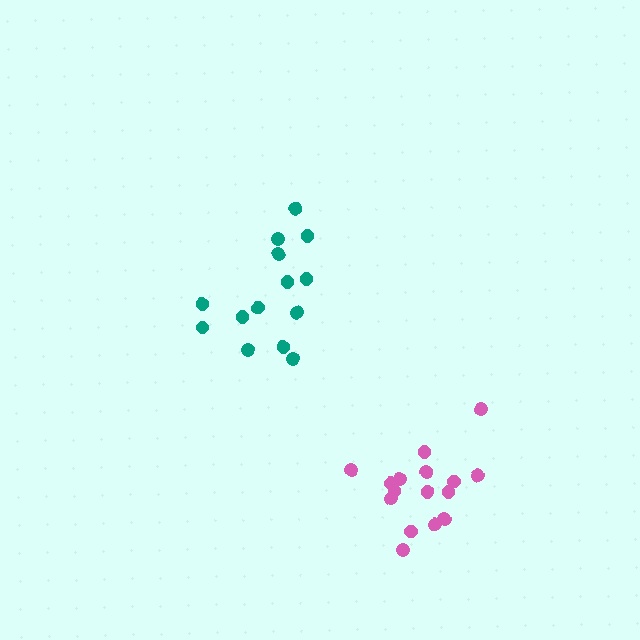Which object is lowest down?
The pink cluster is bottommost.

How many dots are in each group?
Group 1: 14 dots, Group 2: 16 dots (30 total).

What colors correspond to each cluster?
The clusters are colored: teal, pink.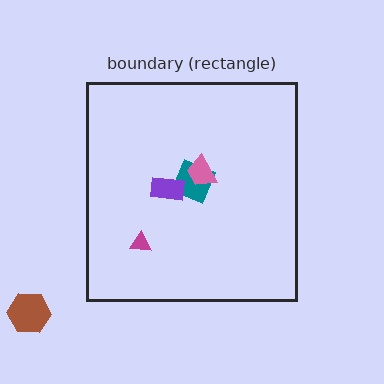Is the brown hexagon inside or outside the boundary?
Outside.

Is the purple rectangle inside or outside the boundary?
Inside.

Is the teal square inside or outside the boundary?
Inside.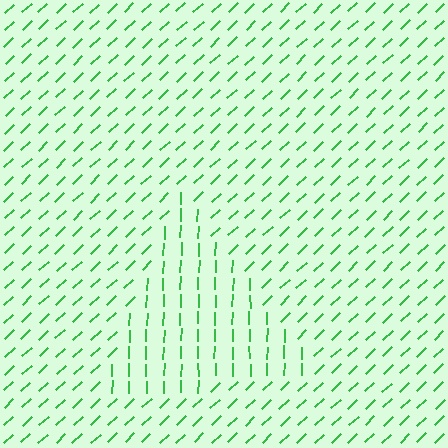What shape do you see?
I see a triangle.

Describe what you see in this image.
The image is filled with small green line segments. A triangle region in the image has lines oriented differently from the surrounding lines, creating a visible texture boundary.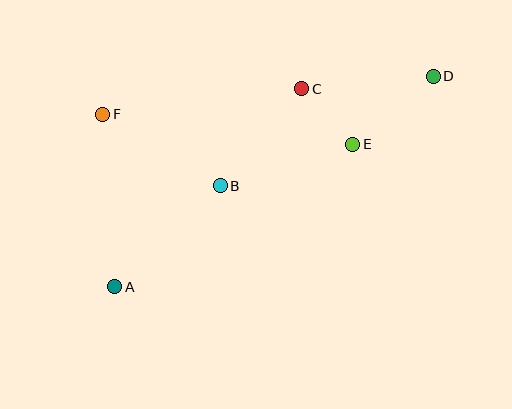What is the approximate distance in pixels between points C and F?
The distance between C and F is approximately 200 pixels.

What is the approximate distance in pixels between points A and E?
The distance between A and E is approximately 278 pixels.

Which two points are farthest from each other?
Points A and D are farthest from each other.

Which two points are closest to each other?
Points C and E are closest to each other.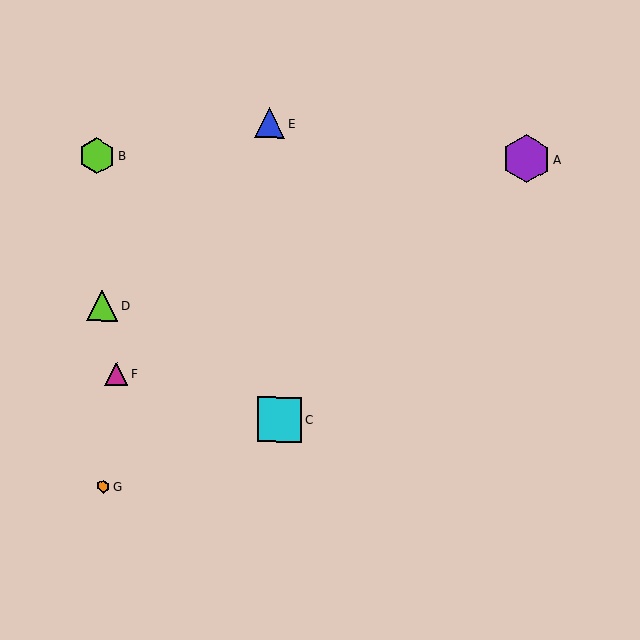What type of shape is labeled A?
Shape A is a purple hexagon.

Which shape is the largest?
The purple hexagon (labeled A) is the largest.